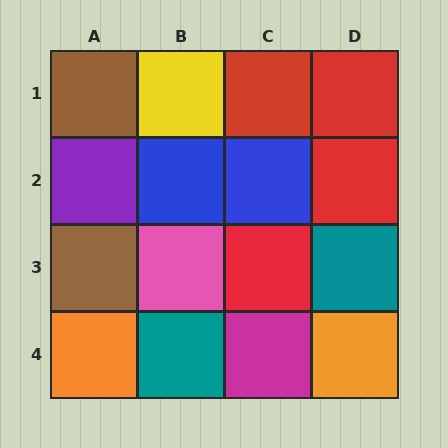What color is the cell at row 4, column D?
Orange.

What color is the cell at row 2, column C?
Blue.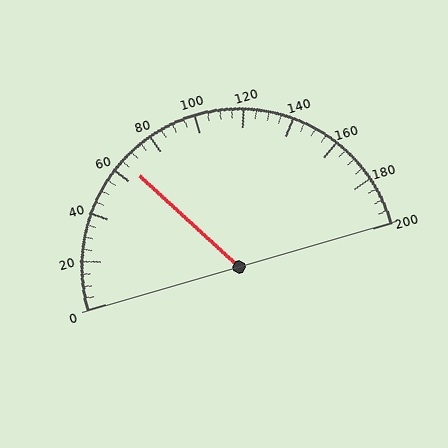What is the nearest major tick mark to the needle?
The nearest major tick mark is 60.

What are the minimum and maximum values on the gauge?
The gauge ranges from 0 to 200.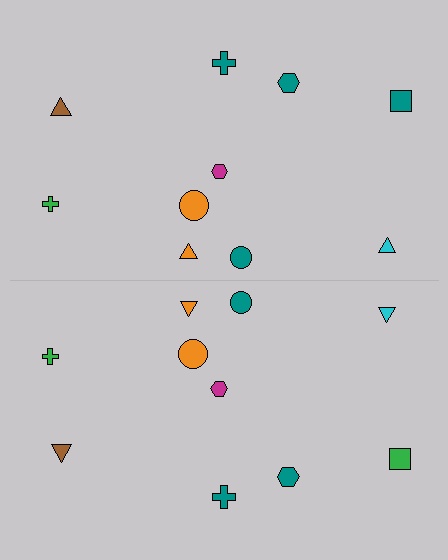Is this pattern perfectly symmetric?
No, the pattern is not perfectly symmetric. The green square on the bottom side breaks the symmetry — its mirror counterpart is teal.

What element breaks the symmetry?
The green square on the bottom side breaks the symmetry — its mirror counterpart is teal.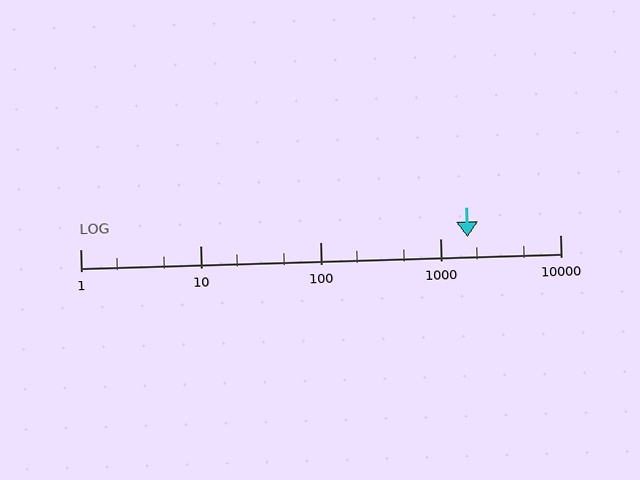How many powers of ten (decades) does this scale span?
The scale spans 4 decades, from 1 to 10000.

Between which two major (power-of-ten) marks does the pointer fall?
The pointer is between 1000 and 10000.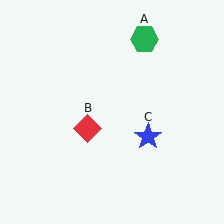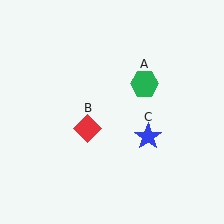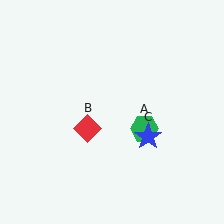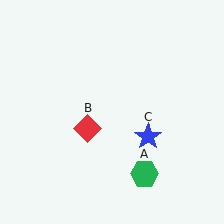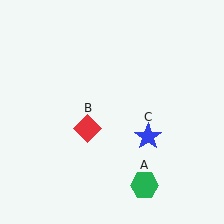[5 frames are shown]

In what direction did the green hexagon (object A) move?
The green hexagon (object A) moved down.